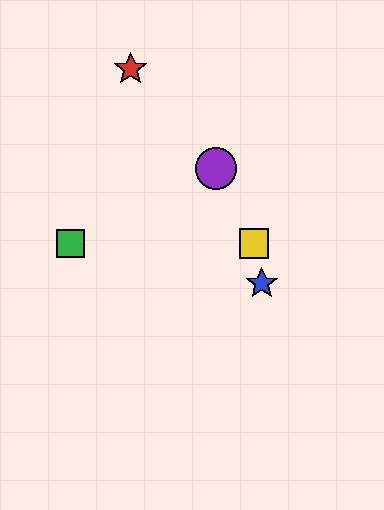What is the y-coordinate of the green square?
The green square is at y≈243.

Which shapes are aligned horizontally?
The green square, the yellow square are aligned horizontally.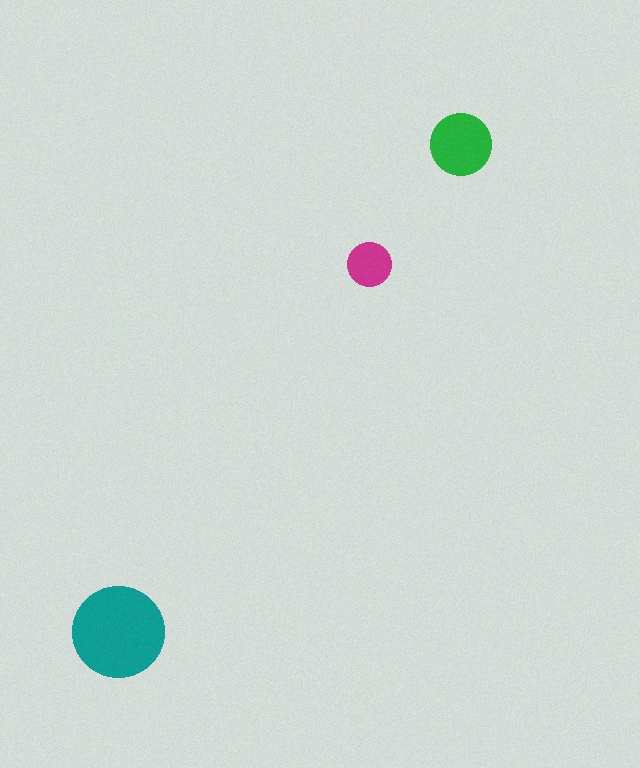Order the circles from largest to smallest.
the teal one, the green one, the magenta one.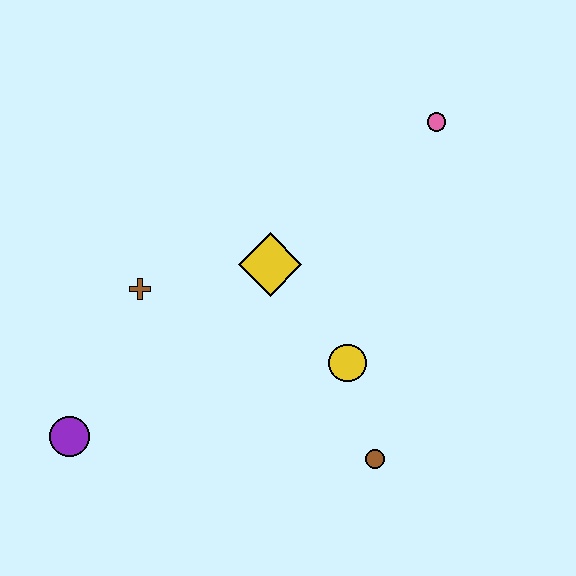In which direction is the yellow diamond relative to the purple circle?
The yellow diamond is to the right of the purple circle.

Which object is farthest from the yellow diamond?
The purple circle is farthest from the yellow diamond.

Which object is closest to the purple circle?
The brown cross is closest to the purple circle.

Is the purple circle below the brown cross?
Yes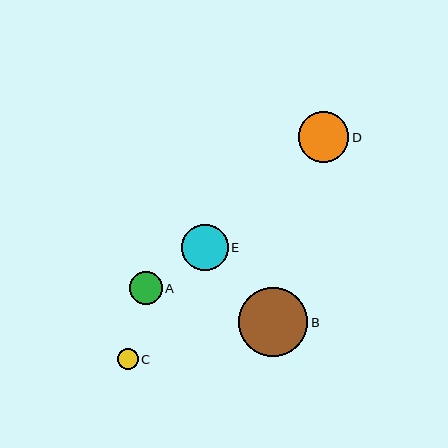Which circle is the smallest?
Circle C is the smallest with a size of approximately 21 pixels.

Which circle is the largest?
Circle B is the largest with a size of approximately 69 pixels.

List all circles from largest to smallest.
From largest to smallest: B, D, E, A, C.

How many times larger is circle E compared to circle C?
Circle E is approximately 2.2 times the size of circle C.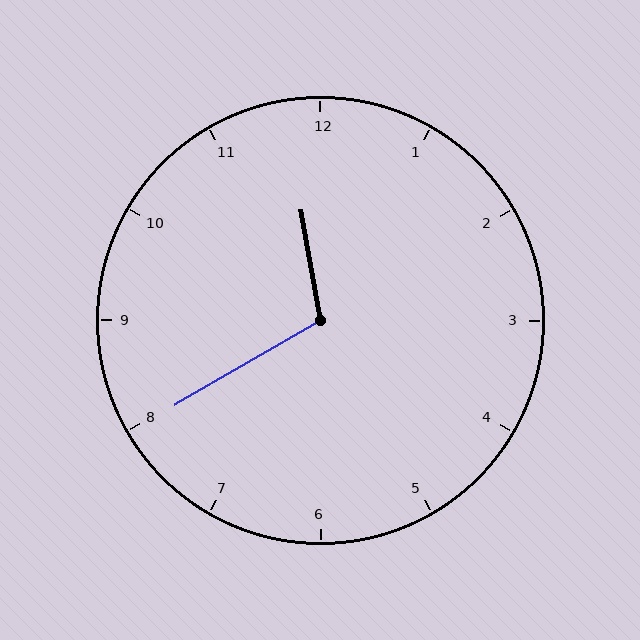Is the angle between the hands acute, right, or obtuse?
It is obtuse.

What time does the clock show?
11:40.